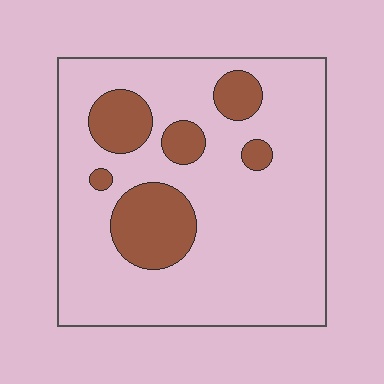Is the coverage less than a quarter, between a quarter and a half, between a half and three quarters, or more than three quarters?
Less than a quarter.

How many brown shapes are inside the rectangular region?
6.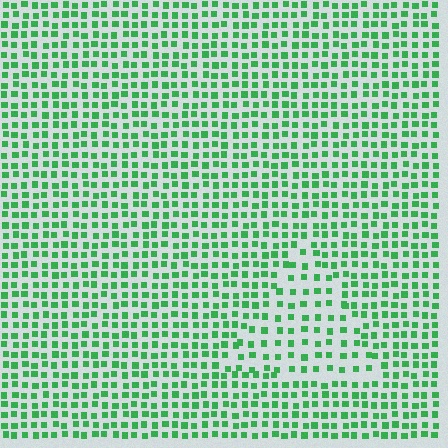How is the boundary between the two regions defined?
The boundary is defined by a change in element density (approximately 1.7x ratio). All elements are the same color, size, and shape.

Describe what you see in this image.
The image contains small green elements arranged at two different densities. A triangle-shaped region is visible where the elements are less densely packed than the surrounding area.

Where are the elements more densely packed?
The elements are more densely packed outside the triangle boundary.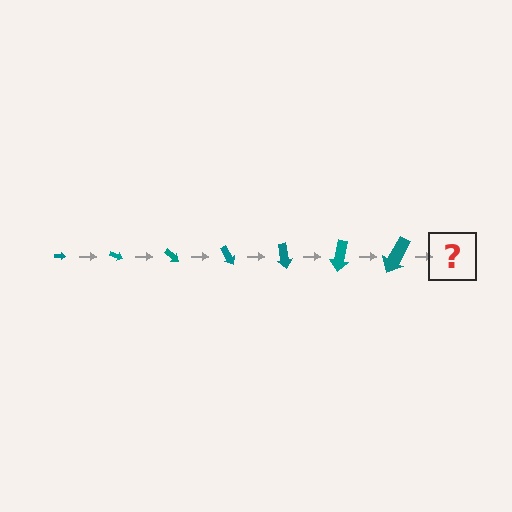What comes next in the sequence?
The next element should be an arrow, larger than the previous one and rotated 140 degrees from the start.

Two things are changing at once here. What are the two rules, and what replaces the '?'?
The two rules are that the arrow grows larger each step and it rotates 20 degrees each step. The '?' should be an arrow, larger than the previous one and rotated 140 degrees from the start.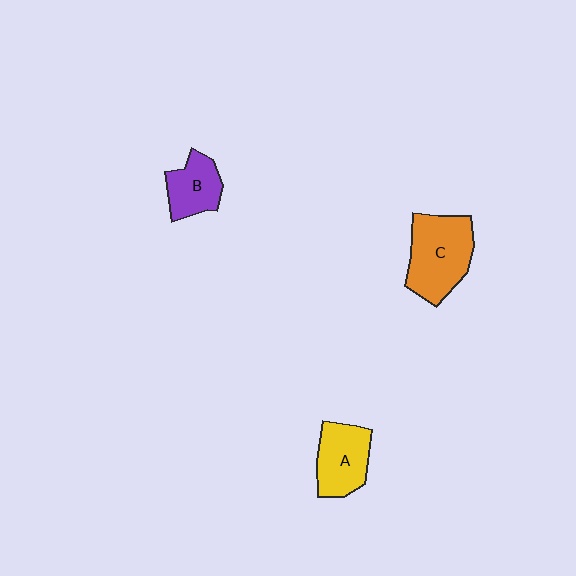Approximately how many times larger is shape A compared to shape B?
Approximately 1.2 times.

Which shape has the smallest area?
Shape B (purple).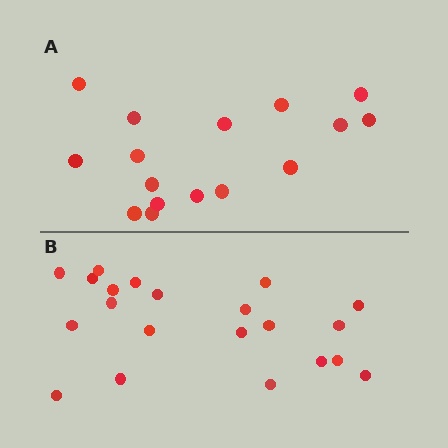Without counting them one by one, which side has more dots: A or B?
Region B (the bottom region) has more dots.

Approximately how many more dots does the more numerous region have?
Region B has about 5 more dots than region A.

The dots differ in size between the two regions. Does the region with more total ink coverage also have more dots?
No. Region A has more total ink coverage because its dots are larger, but region B actually contains more individual dots. Total area can be misleading — the number of items is what matters here.